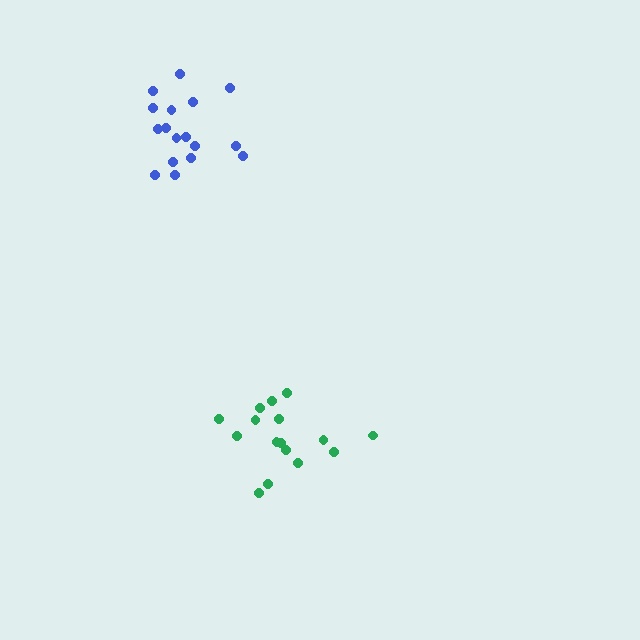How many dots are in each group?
Group 1: 17 dots, Group 2: 16 dots (33 total).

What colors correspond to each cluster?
The clusters are colored: blue, green.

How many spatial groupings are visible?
There are 2 spatial groupings.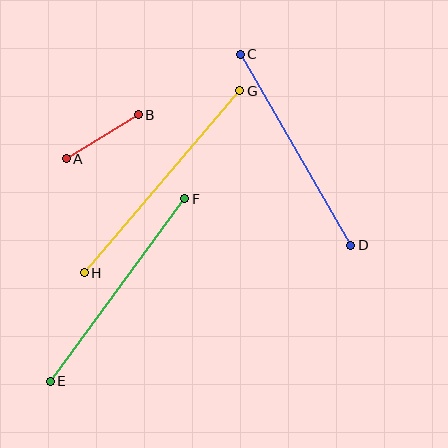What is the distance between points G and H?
The distance is approximately 239 pixels.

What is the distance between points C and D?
The distance is approximately 221 pixels.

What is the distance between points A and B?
The distance is approximately 84 pixels.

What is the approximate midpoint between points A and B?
The midpoint is at approximately (102, 137) pixels.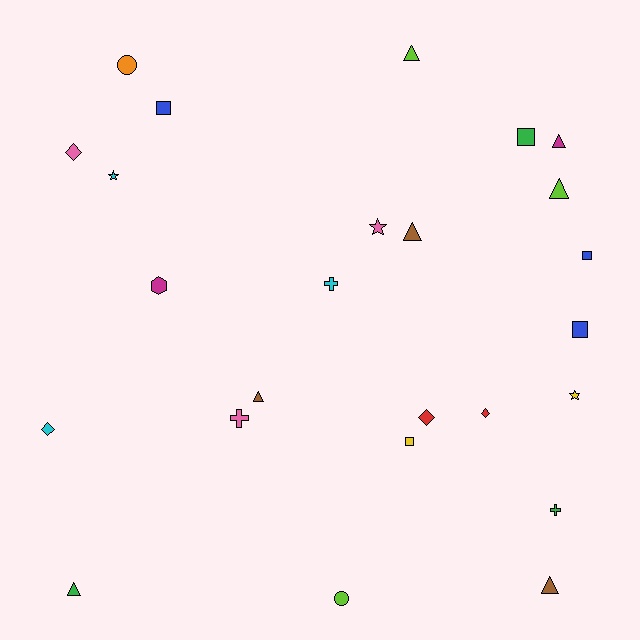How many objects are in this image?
There are 25 objects.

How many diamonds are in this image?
There are 4 diamonds.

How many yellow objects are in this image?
There are 2 yellow objects.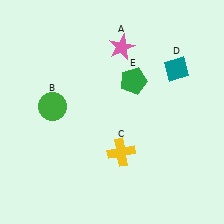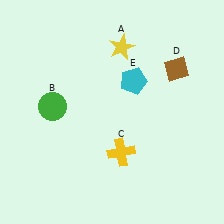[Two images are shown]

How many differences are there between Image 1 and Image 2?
There are 3 differences between the two images.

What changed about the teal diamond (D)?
In Image 1, D is teal. In Image 2, it changed to brown.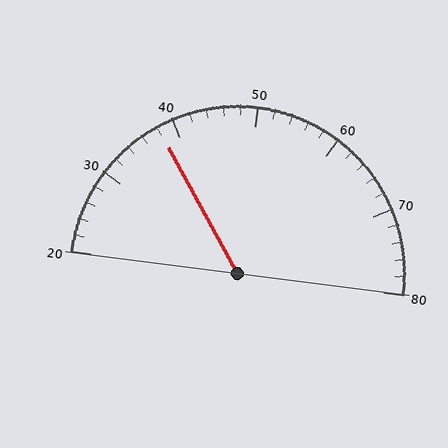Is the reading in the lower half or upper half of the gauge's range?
The reading is in the lower half of the range (20 to 80).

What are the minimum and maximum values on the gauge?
The gauge ranges from 20 to 80.